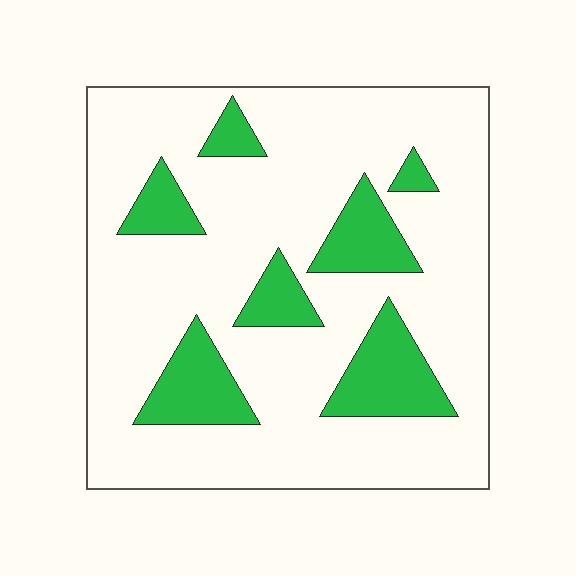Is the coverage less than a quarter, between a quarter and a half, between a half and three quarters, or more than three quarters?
Less than a quarter.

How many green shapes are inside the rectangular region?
7.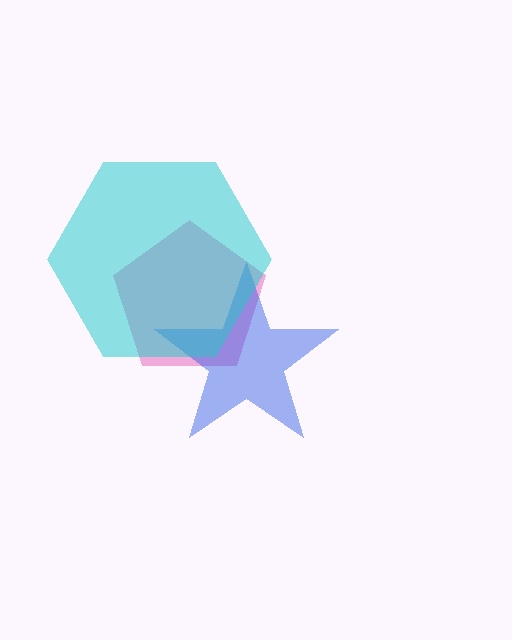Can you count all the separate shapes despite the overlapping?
Yes, there are 3 separate shapes.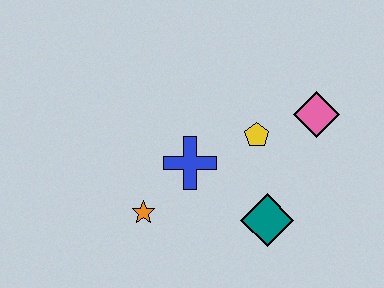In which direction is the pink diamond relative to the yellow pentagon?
The pink diamond is to the right of the yellow pentagon.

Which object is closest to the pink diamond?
The yellow pentagon is closest to the pink diamond.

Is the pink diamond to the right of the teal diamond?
Yes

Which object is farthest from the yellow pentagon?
The orange star is farthest from the yellow pentagon.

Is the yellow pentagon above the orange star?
Yes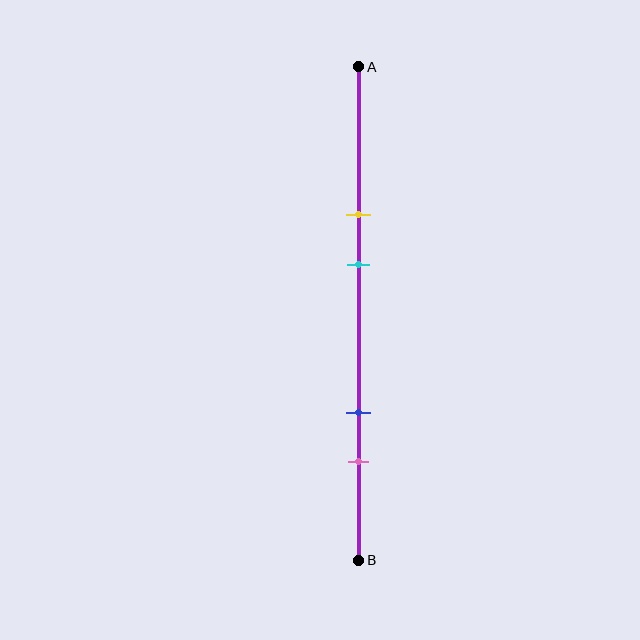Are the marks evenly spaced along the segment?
No, the marks are not evenly spaced.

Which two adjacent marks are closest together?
The yellow and cyan marks are the closest adjacent pair.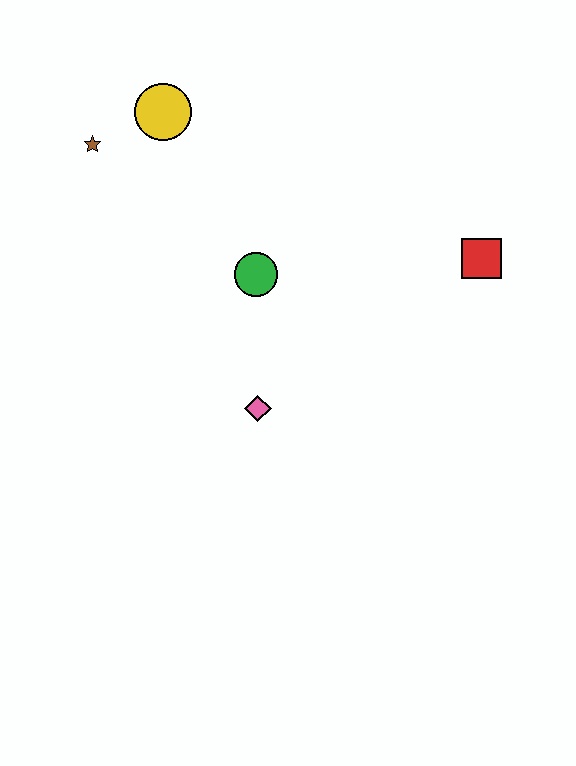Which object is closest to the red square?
The green circle is closest to the red square.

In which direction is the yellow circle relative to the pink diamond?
The yellow circle is above the pink diamond.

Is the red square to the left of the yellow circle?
No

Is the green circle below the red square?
Yes